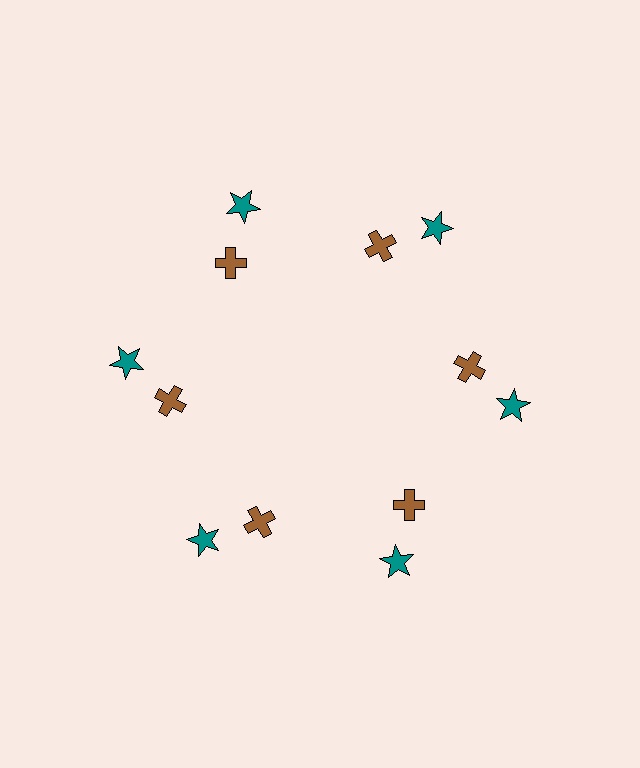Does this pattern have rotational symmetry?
Yes, this pattern has 6-fold rotational symmetry. It looks the same after rotating 60 degrees around the center.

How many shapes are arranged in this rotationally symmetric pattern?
There are 12 shapes, arranged in 6 groups of 2.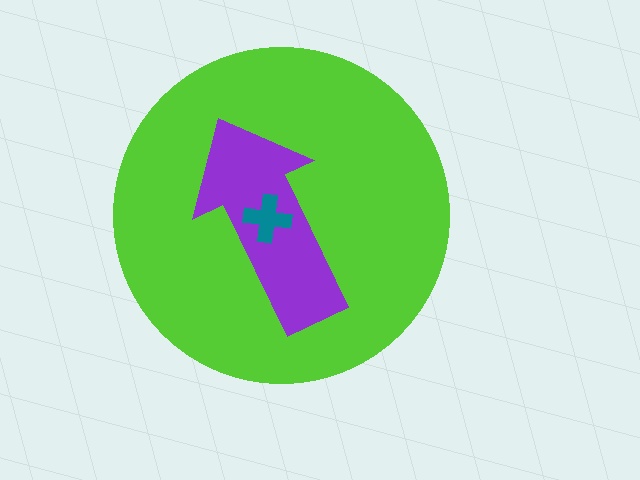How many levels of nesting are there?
3.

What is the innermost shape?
The teal cross.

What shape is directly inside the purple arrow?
The teal cross.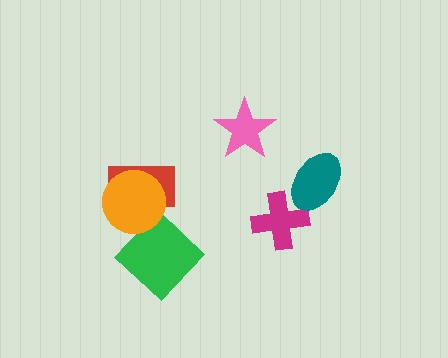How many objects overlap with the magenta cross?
1 object overlaps with the magenta cross.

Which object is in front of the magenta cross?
The teal ellipse is in front of the magenta cross.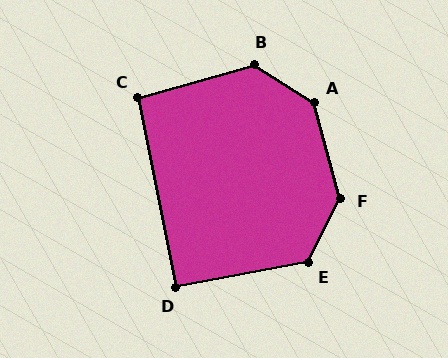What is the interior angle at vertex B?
Approximately 132 degrees (obtuse).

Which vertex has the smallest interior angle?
D, at approximately 91 degrees.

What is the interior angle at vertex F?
Approximately 138 degrees (obtuse).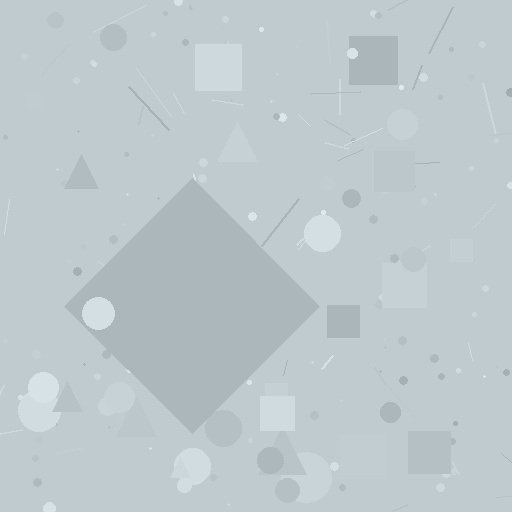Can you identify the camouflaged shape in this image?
The camouflaged shape is a diamond.